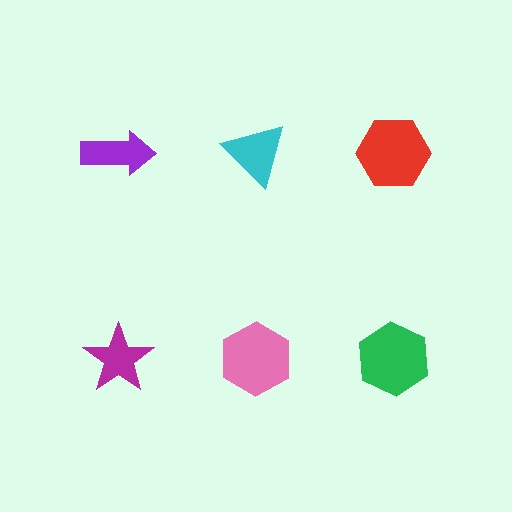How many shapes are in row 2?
3 shapes.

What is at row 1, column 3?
A red hexagon.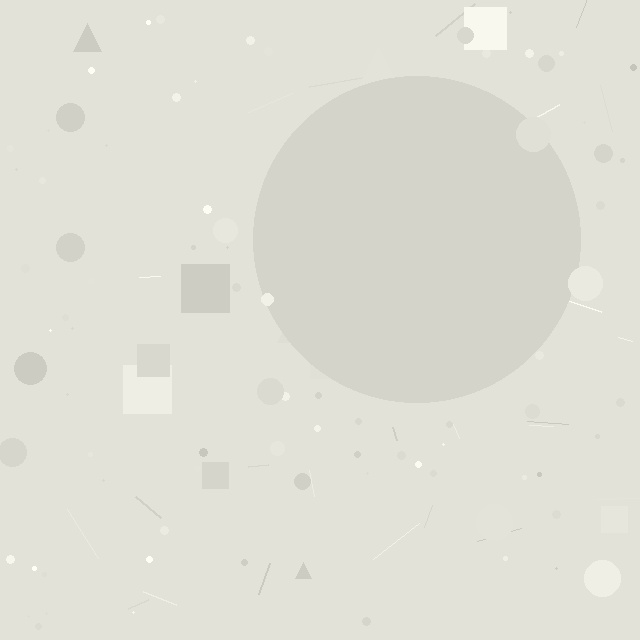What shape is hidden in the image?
A circle is hidden in the image.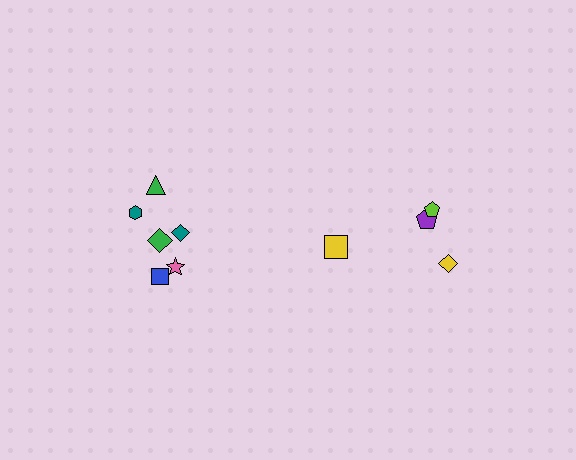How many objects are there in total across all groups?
There are 10 objects.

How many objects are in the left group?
There are 6 objects.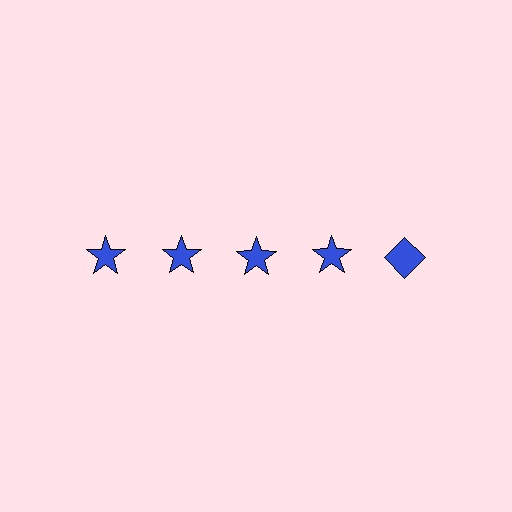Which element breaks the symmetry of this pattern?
The blue diamond in the top row, rightmost column breaks the symmetry. All other shapes are blue stars.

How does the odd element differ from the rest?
It has a different shape: diamond instead of star.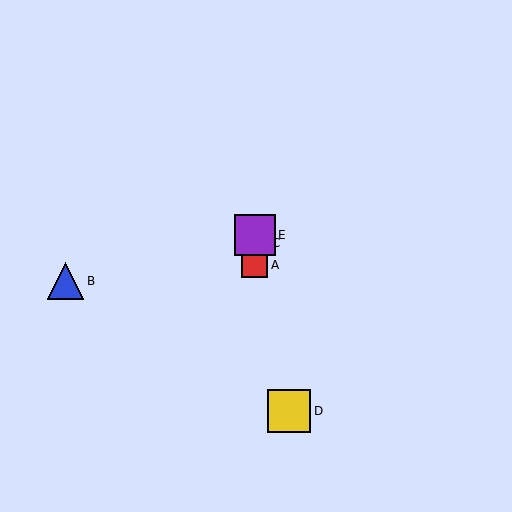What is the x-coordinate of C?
Object C is at x≈255.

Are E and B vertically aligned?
No, E is at x≈255 and B is at x≈66.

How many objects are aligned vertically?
3 objects (A, C, E) are aligned vertically.